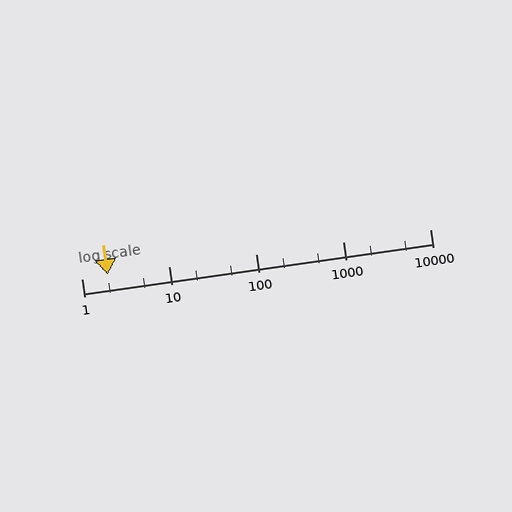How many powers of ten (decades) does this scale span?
The scale spans 4 decades, from 1 to 10000.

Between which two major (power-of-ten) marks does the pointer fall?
The pointer is between 1 and 10.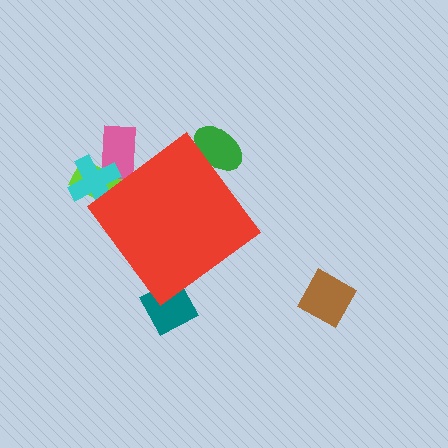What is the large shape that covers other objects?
A red diamond.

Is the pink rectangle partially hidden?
Yes, the pink rectangle is partially hidden behind the red diamond.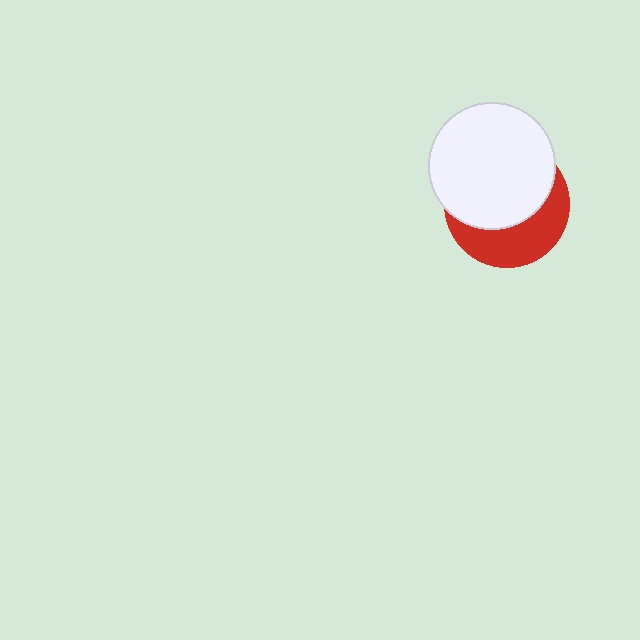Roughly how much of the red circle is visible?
A small part of it is visible (roughly 40%).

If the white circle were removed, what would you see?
You would see the complete red circle.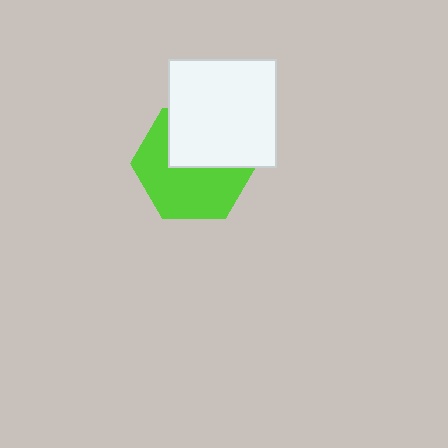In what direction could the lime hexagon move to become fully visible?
The lime hexagon could move down. That would shift it out from behind the white rectangle entirely.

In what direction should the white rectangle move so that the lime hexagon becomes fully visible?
The white rectangle should move up. That is the shortest direction to clear the overlap and leave the lime hexagon fully visible.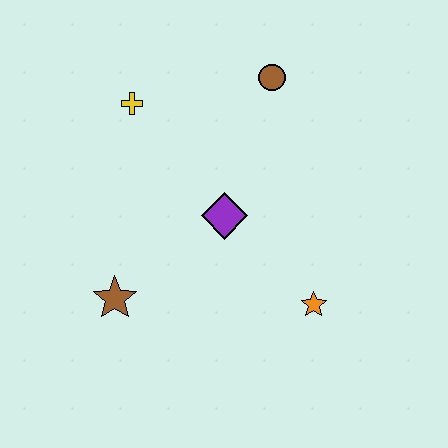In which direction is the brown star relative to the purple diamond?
The brown star is to the left of the purple diamond.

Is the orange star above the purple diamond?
No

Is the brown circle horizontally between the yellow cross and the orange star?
Yes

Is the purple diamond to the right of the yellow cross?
Yes